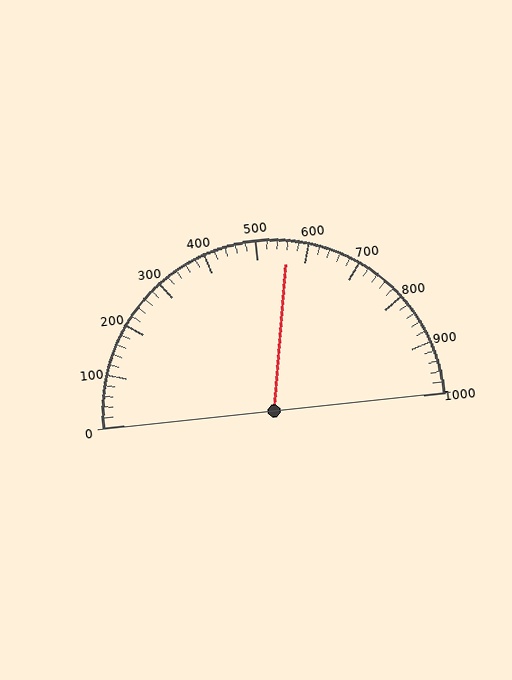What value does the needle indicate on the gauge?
The needle indicates approximately 560.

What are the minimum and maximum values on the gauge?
The gauge ranges from 0 to 1000.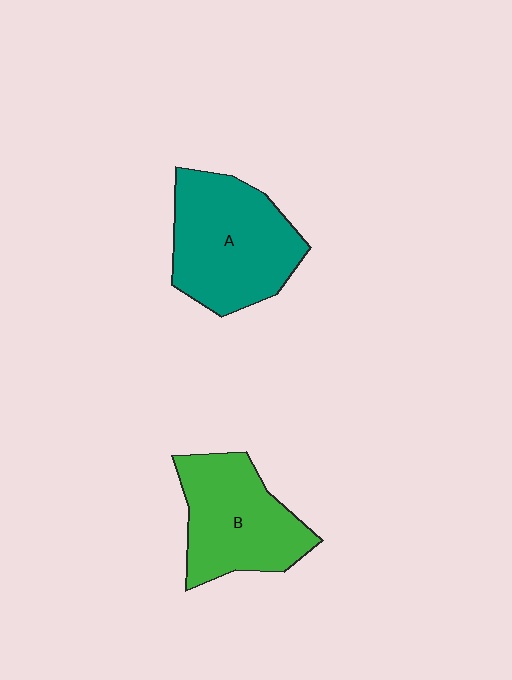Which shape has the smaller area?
Shape B (green).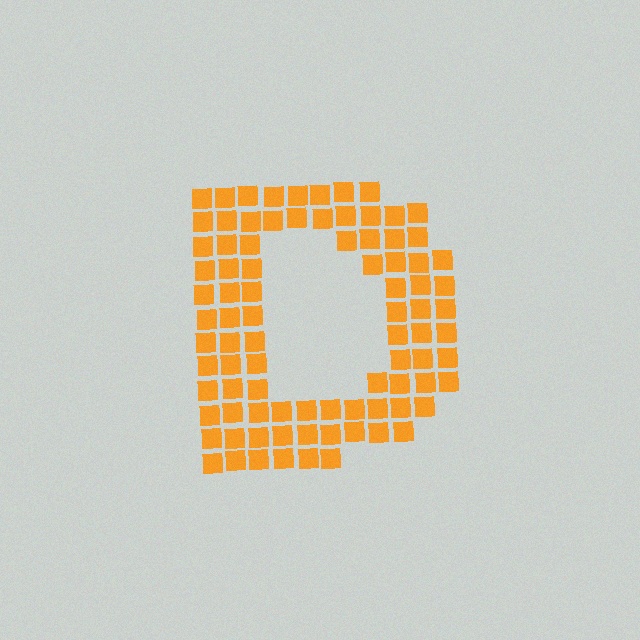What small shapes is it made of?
It is made of small squares.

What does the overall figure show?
The overall figure shows the letter D.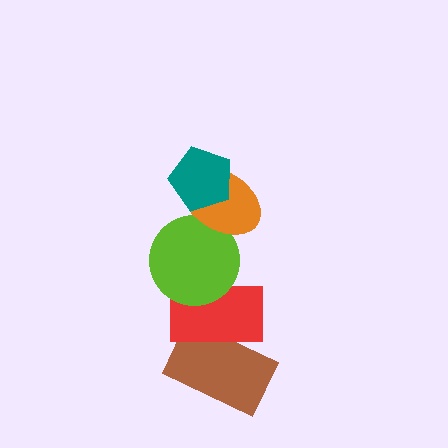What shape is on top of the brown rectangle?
The red rectangle is on top of the brown rectangle.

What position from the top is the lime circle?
The lime circle is 3rd from the top.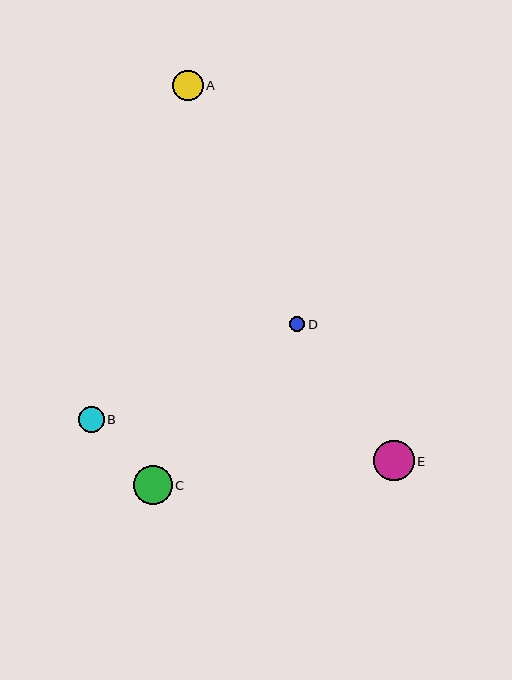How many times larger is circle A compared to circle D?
Circle A is approximately 2.0 times the size of circle D.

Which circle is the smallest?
Circle D is the smallest with a size of approximately 15 pixels.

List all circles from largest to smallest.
From largest to smallest: E, C, A, B, D.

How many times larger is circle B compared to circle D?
Circle B is approximately 1.7 times the size of circle D.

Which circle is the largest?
Circle E is the largest with a size of approximately 41 pixels.